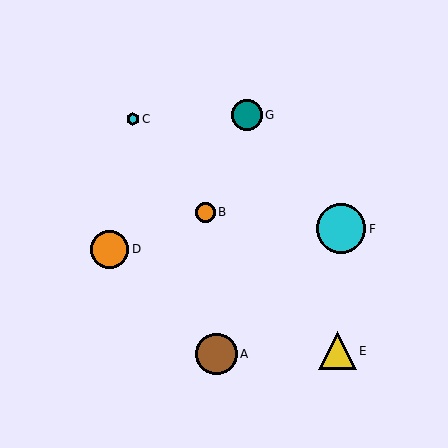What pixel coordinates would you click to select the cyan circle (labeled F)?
Click at (341, 229) to select the cyan circle F.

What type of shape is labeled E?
Shape E is a yellow triangle.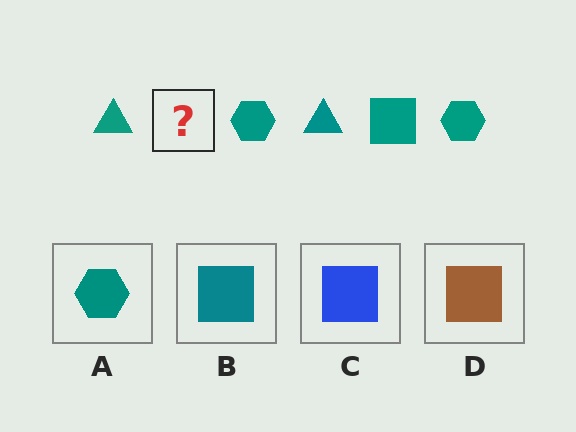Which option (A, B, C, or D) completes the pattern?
B.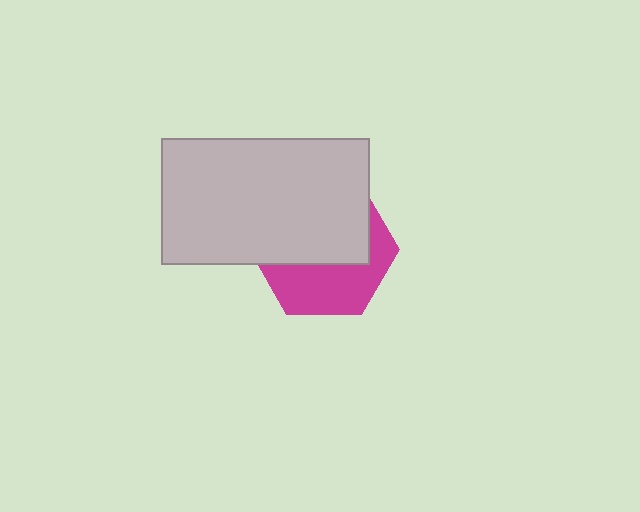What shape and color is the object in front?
The object in front is a light gray rectangle.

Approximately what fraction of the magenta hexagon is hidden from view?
Roughly 57% of the magenta hexagon is hidden behind the light gray rectangle.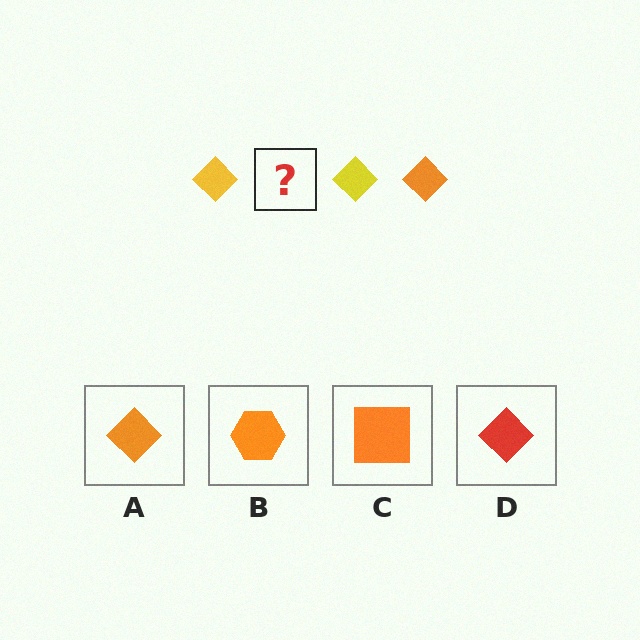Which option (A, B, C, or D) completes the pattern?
A.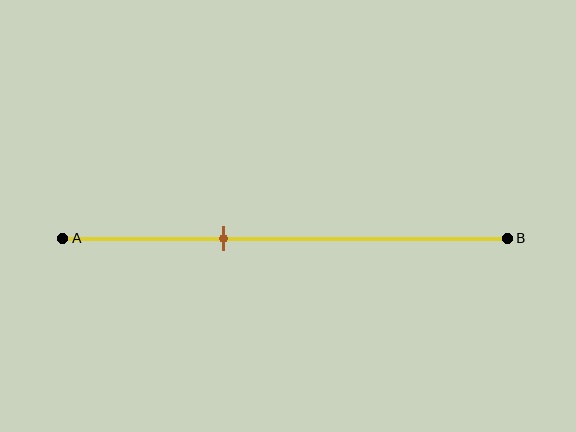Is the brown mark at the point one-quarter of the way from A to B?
No, the mark is at about 35% from A, not at the 25% one-quarter point.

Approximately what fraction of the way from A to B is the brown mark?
The brown mark is approximately 35% of the way from A to B.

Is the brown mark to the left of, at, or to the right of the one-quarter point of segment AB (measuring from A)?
The brown mark is to the right of the one-quarter point of segment AB.